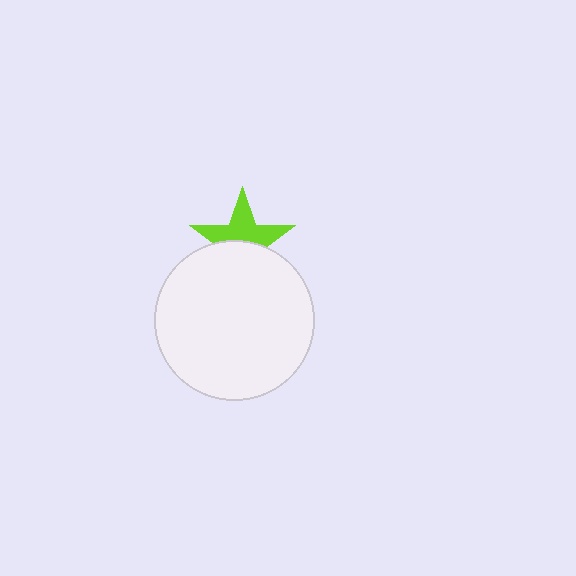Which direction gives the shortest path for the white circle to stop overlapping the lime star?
Moving down gives the shortest separation.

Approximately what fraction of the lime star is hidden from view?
Roughly 47% of the lime star is hidden behind the white circle.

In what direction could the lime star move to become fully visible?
The lime star could move up. That would shift it out from behind the white circle entirely.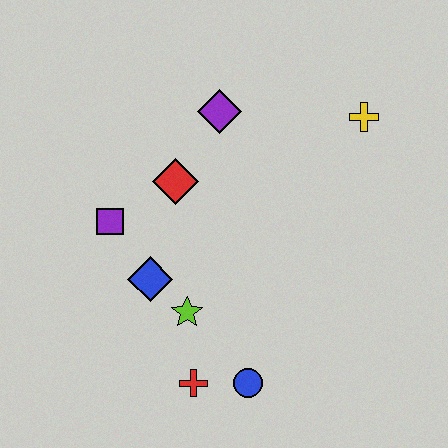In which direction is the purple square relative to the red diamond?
The purple square is to the left of the red diamond.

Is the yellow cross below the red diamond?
No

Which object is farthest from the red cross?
The yellow cross is farthest from the red cross.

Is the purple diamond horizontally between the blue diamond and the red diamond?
No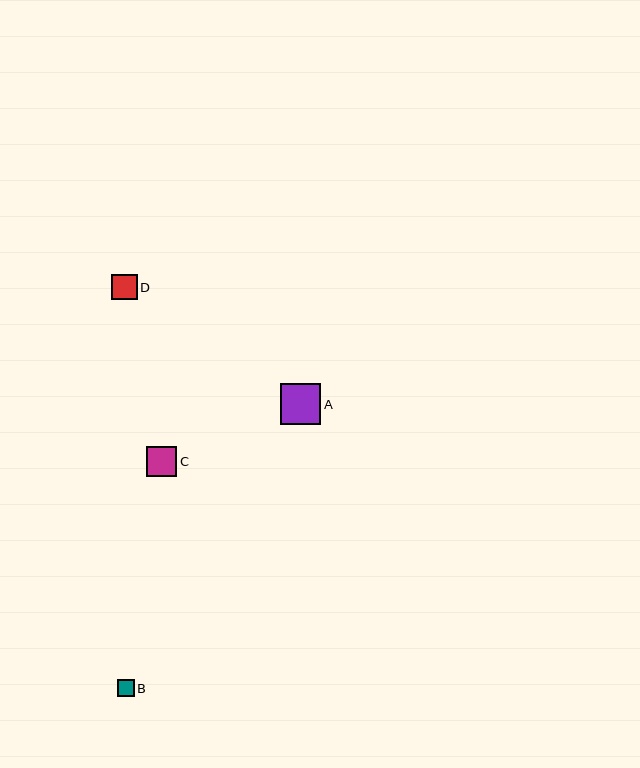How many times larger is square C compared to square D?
Square C is approximately 1.2 times the size of square D.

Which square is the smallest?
Square B is the smallest with a size of approximately 17 pixels.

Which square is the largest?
Square A is the largest with a size of approximately 41 pixels.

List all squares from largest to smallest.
From largest to smallest: A, C, D, B.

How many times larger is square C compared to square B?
Square C is approximately 1.7 times the size of square B.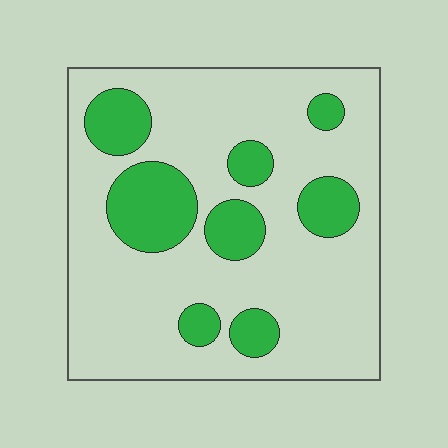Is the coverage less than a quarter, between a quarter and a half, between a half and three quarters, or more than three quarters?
Less than a quarter.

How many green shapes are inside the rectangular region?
8.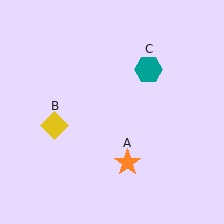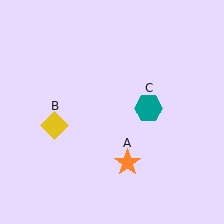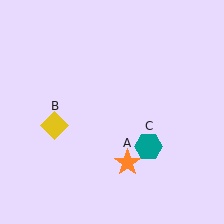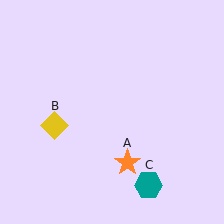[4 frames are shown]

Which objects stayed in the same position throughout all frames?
Orange star (object A) and yellow diamond (object B) remained stationary.